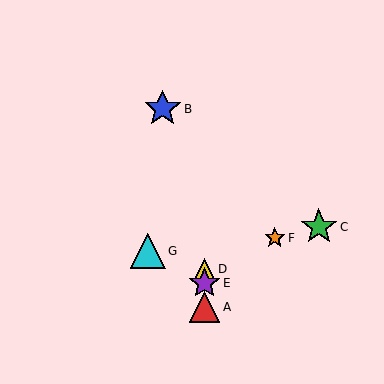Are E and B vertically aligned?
No, E is at x≈204 and B is at x≈163.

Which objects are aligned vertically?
Objects A, D, E are aligned vertically.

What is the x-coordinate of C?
Object C is at x≈319.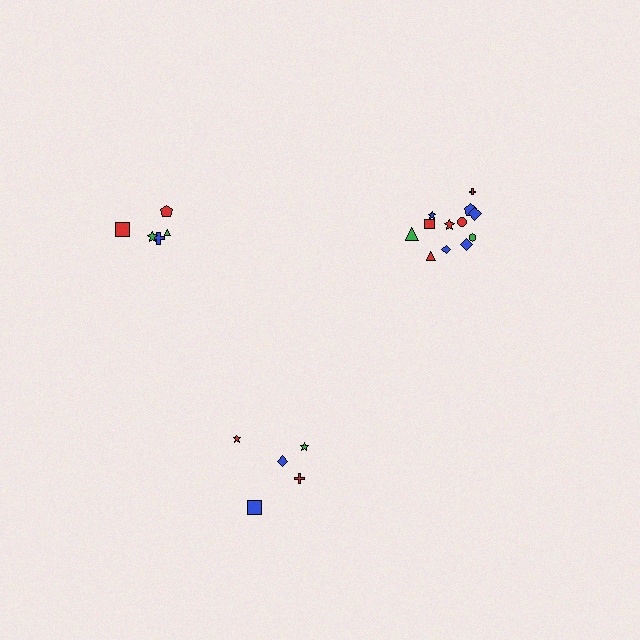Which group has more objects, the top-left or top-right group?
The top-right group.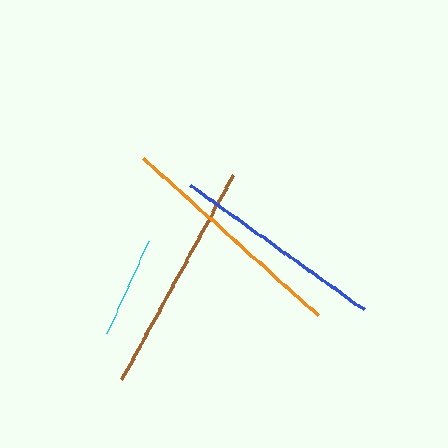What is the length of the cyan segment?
The cyan segment is approximately 101 pixels long.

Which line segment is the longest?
The orange line is the longest at approximately 235 pixels.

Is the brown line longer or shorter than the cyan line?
The brown line is longer than the cyan line.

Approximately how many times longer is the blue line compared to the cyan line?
The blue line is approximately 2.1 times the length of the cyan line.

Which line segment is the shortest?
The cyan line is the shortest at approximately 101 pixels.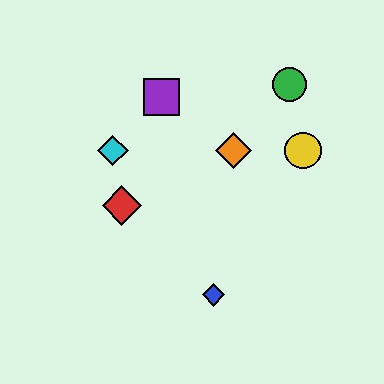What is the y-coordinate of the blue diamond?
The blue diamond is at y≈295.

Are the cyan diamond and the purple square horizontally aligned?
No, the cyan diamond is at y≈150 and the purple square is at y≈97.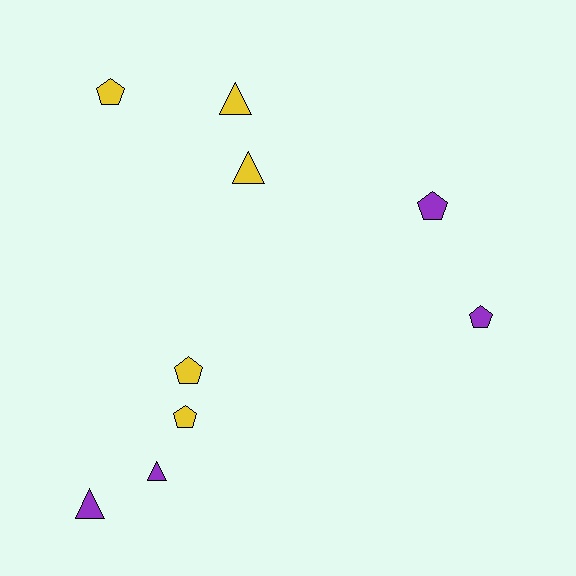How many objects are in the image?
There are 9 objects.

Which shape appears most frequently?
Pentagon, with 5 objects.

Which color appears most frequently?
Yellow, with 5 objects.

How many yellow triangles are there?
There are 2 yellow triangles.